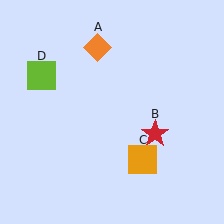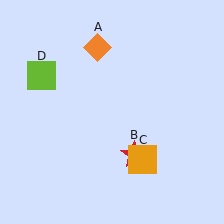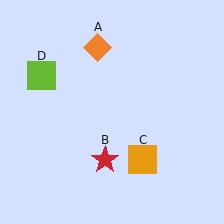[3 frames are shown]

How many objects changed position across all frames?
1 object changed position: red star (object B).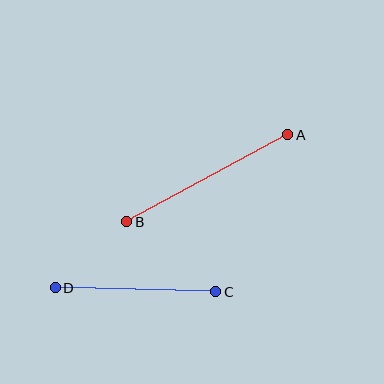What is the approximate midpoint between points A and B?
The midpoint is at approximately (207, 178) pixels.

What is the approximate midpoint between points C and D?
The midpoint is at approximately (136, 290) pixels.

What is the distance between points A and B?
The distance is approximately 183 pixels.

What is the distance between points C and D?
The distance is approximately 161 pixels.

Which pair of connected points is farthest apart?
Points A and B are farthest apart.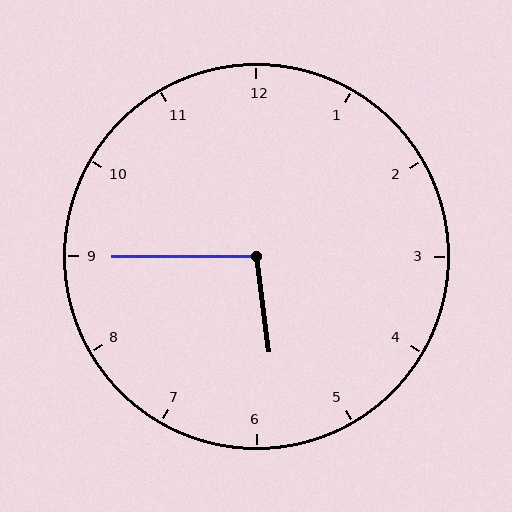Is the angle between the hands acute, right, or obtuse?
It is obtuse.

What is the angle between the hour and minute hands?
Approximately 98 degrees.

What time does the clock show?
5:45.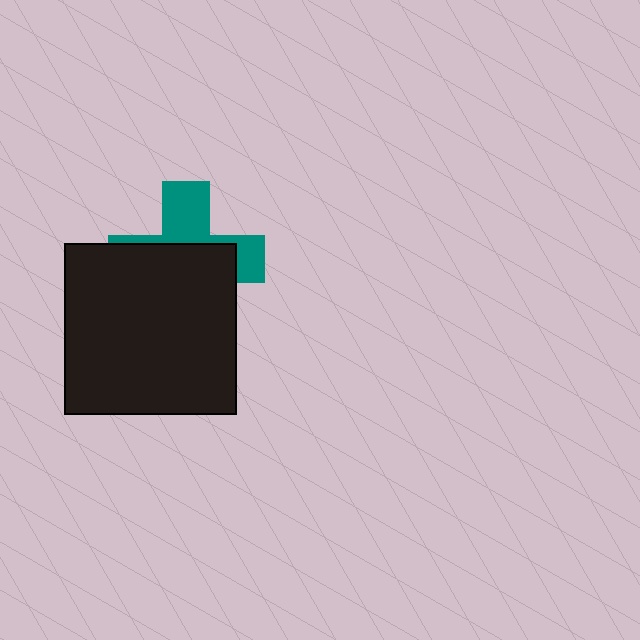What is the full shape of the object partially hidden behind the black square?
The partially hidden object is a teal cross.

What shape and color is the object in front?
The object in front is a black square.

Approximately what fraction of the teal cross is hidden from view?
Roughly 61% of the teal cross is hidden behind the black square.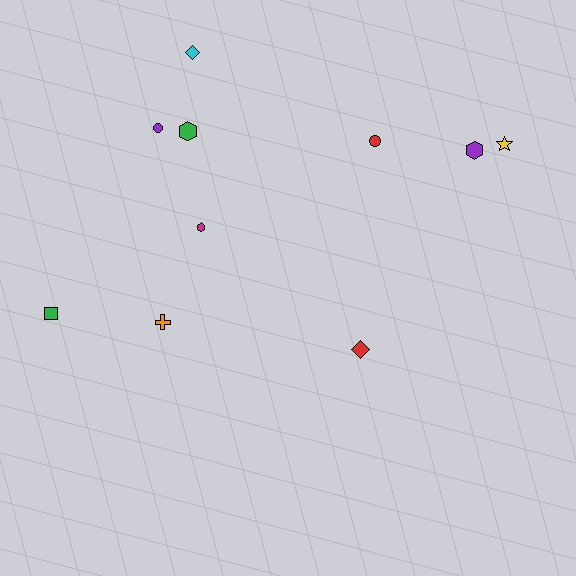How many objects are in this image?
There are 10 objects.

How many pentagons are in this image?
There are no pentagons.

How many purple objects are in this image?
There are 2 purple objects.